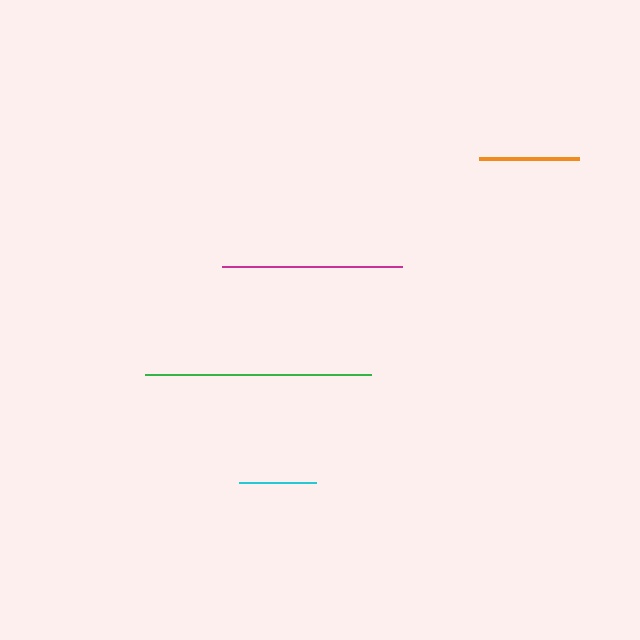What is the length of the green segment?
The green segment is approximately 225 pixels long.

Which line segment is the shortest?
The cyan line is the shortest at approximately 77 pixels.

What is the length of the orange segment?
The orange segment is approximately 100 pixels long.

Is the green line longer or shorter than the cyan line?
The green line is longer than the cyan line.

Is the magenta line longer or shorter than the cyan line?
The magenta line is longer than the cyan line.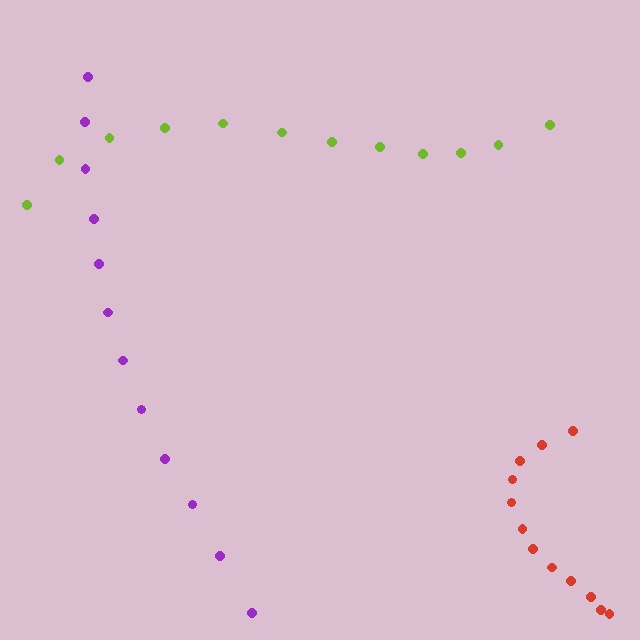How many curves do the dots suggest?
There are 3 distinct paths.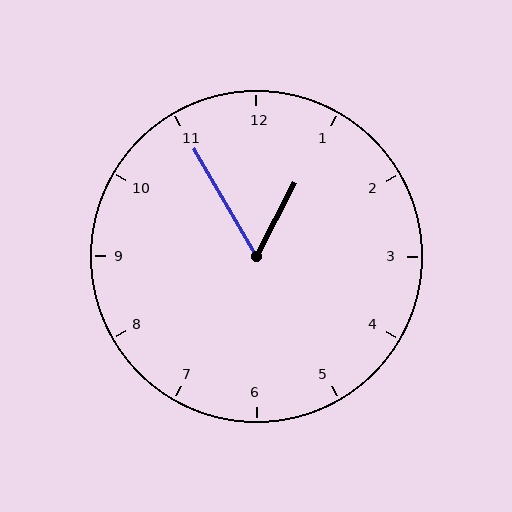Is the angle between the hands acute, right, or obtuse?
It is acute.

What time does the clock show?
12:55.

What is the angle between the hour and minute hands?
Approximately 58 degrees.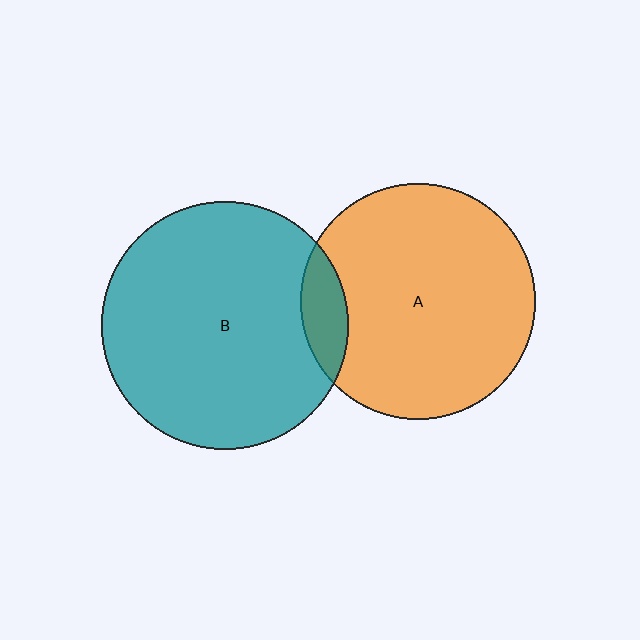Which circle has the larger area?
Circle B (teal).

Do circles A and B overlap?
Yes.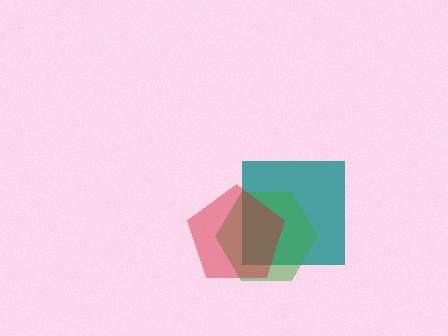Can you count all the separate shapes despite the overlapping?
Yes, there are 3 separate shapes.